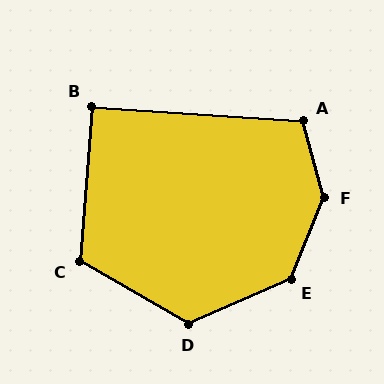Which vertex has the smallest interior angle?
B, at approximately 91 degrees.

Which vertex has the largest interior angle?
F, at approximately 143 degrees.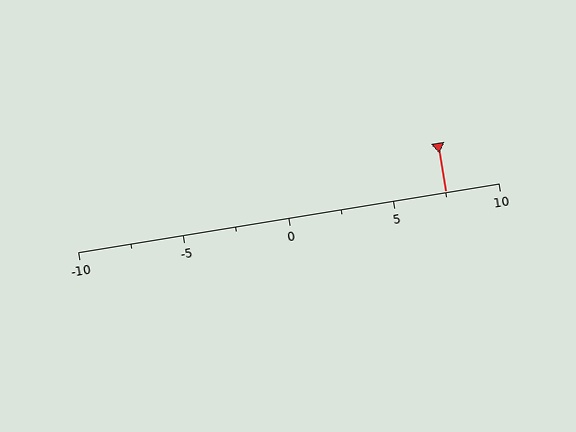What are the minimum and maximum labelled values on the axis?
The axis runs from -10 to 10.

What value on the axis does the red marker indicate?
The marker indicates approximately 7.5.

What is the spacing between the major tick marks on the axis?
The major ticks are spaced 5 apart.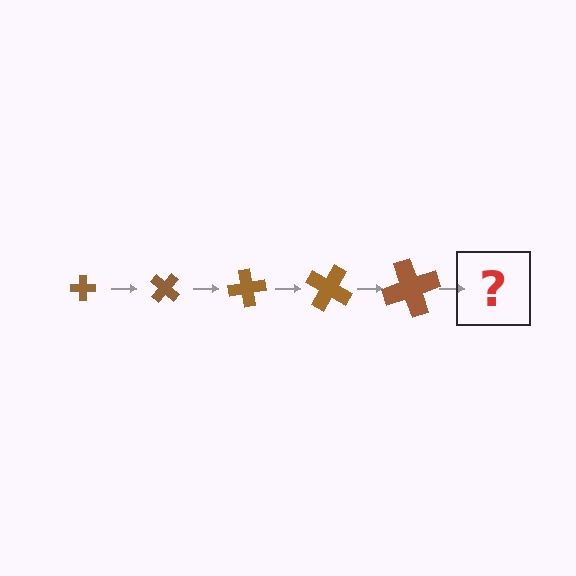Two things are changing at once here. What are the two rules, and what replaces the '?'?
The two rules are that the cross grows larger each step and it rotates 40 degrees each step. The '?' should be a cross, larger than the previous one and rotated 200 degrees from the start.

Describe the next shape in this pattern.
It should be a cross, larger than the previous one and rotated 200 degrees from the start.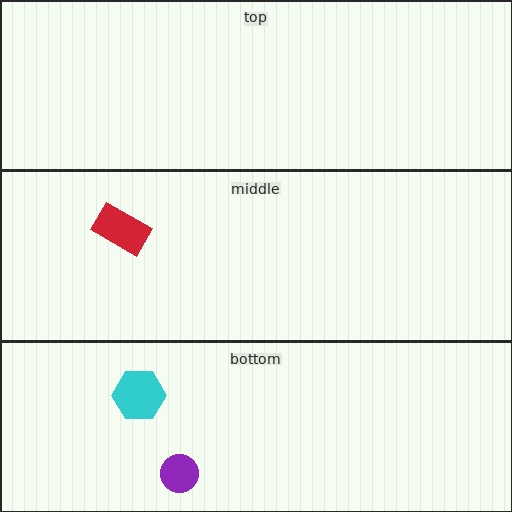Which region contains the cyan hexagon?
The bottom region.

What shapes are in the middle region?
The red rectangle.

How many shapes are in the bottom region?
2.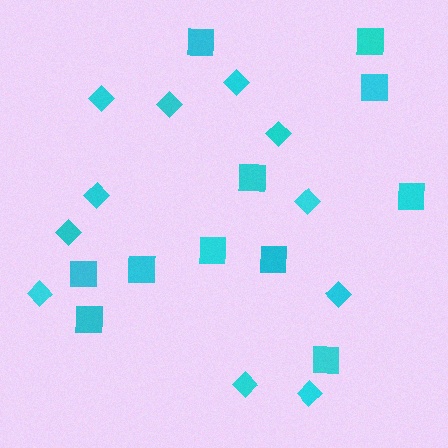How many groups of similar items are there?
There are 2 groups: one group of diamonds (11) and one group of squares (11).